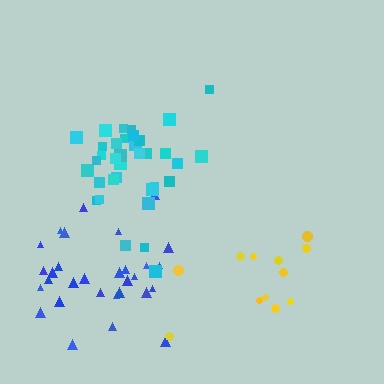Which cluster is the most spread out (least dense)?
Yellow.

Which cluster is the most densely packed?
Cyan.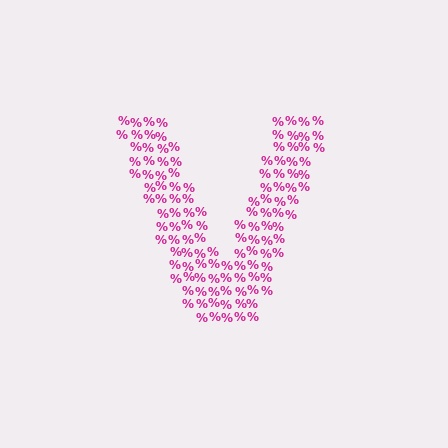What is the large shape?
The large shape is the letter V.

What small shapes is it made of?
It is made of small percent signs.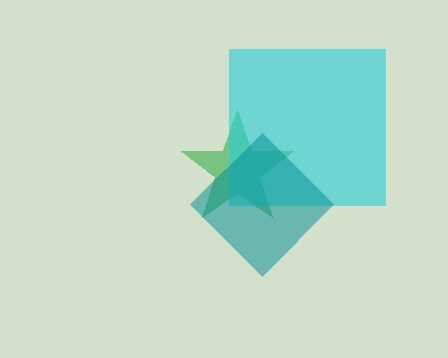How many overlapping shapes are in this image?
There are 3 overlapping shapes in the image.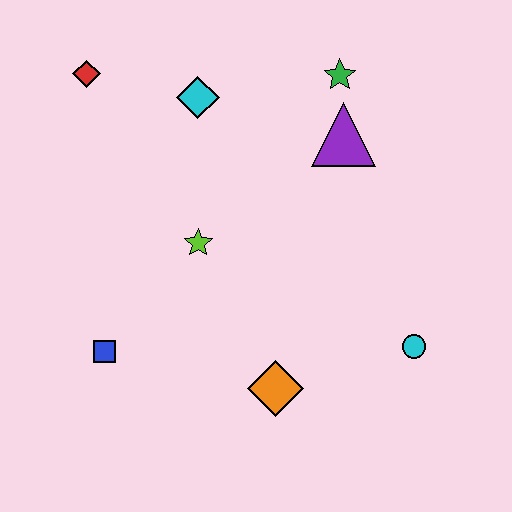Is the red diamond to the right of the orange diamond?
No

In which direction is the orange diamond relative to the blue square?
The orange diamond is to the right of the blue square.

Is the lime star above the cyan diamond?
No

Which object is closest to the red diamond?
The cyan diamond is closest to the red diamond.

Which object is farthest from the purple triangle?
The blue square is farthest from the purple triangle.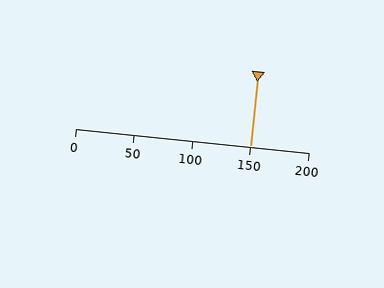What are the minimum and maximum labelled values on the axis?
The axis runs from 0 to 200.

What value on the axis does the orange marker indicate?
The marker indicates approximately 150.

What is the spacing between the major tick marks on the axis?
The major ticks are spaced 50 apart.